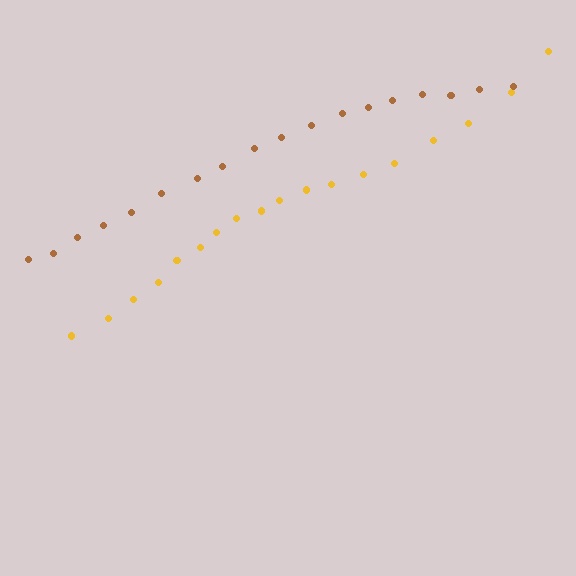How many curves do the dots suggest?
There are 2 distinct paths.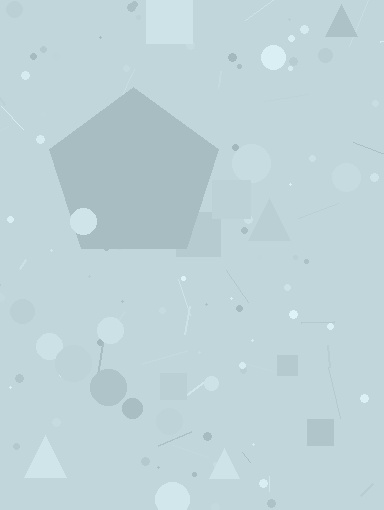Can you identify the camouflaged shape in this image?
The camouflaged shape is a pentagon.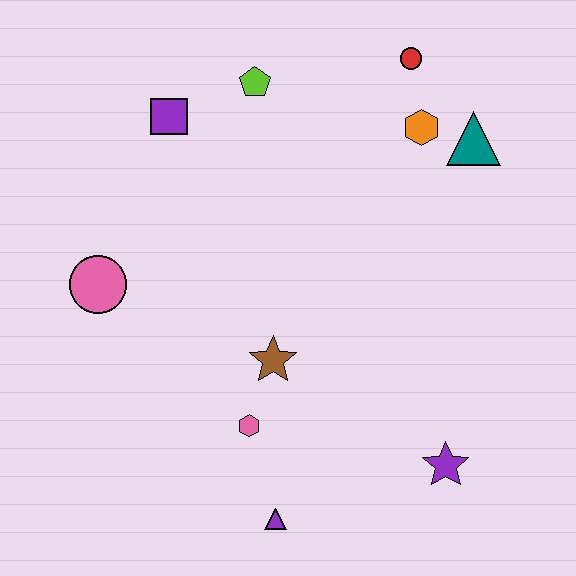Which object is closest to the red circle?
The orange hexagon is closest to the red circle.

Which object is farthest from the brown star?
The red circle is farthest from the brown star.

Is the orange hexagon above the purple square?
No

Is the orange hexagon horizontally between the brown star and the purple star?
Yes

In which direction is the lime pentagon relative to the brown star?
The lime pentagon is above the brown star.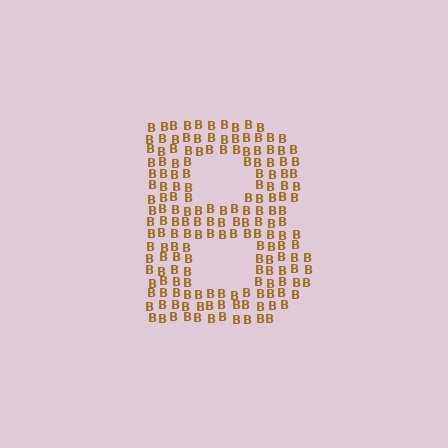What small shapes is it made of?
It is made of small letter B's.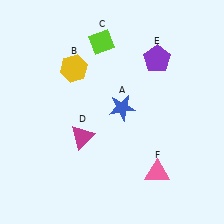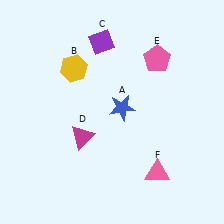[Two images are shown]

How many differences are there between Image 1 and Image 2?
There are 2 differences between the two images.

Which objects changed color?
C changed from lime to purple. E changed from purple to pink.